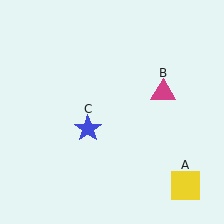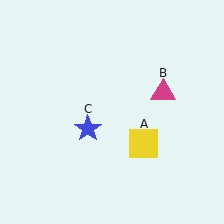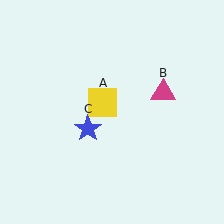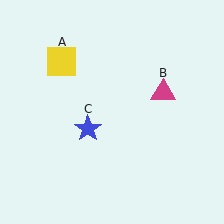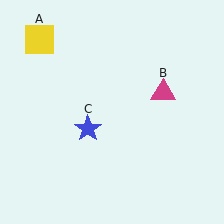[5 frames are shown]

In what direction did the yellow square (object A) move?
The yellow square (object A) moved up and to the left.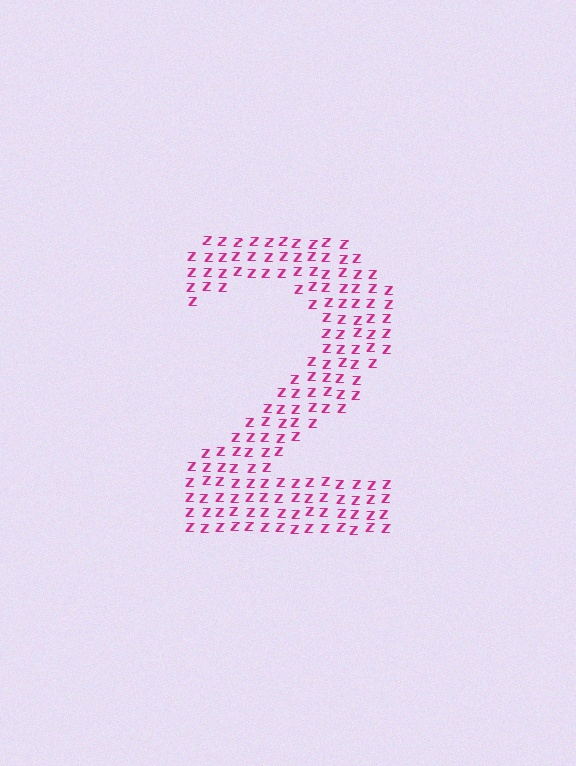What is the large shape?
The large shape is the digit 2.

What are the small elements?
The small elements are letter Z's.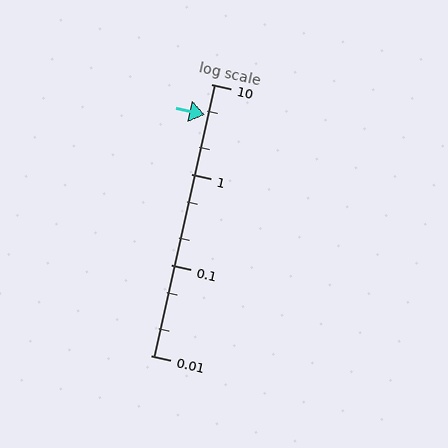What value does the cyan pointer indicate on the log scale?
The pointer indicates approximately 4.6.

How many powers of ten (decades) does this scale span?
The scale spans 3 decades, from 0.01 to 10.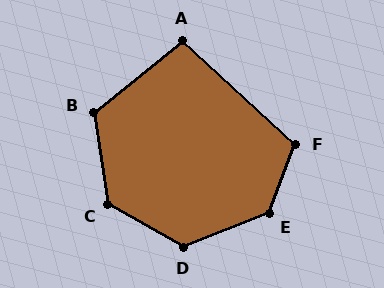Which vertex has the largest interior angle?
E, at approximately 133 degrees.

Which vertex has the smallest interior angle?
A, at approximately 99 degrees.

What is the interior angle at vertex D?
Approximately 129 degrees (obtuse).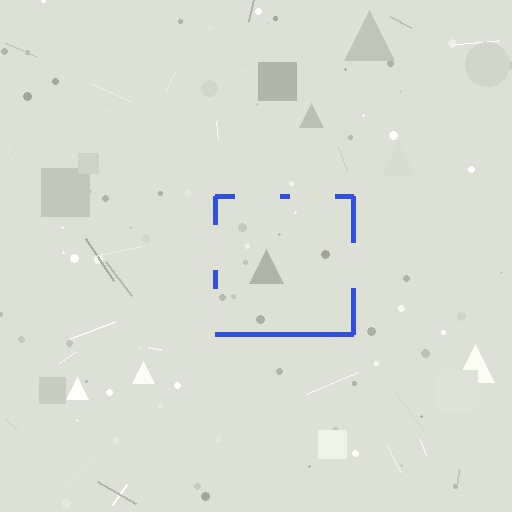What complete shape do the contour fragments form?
The contour fragments form a square.